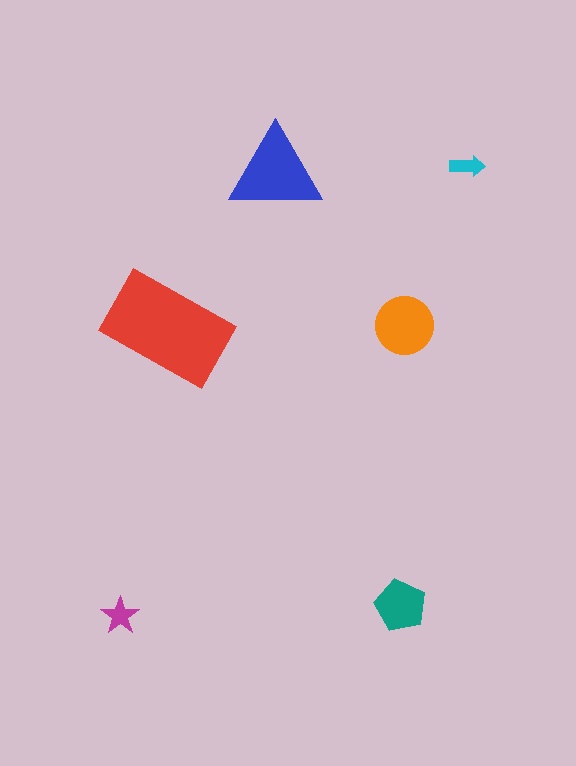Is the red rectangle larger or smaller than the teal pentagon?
Larger.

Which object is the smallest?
The cyan arrow.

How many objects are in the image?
There are 6 objects in the image.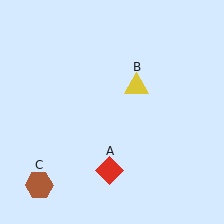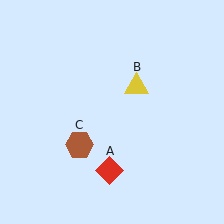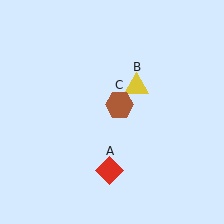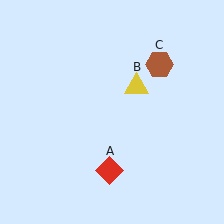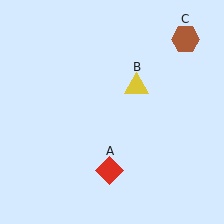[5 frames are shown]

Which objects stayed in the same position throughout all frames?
Red diamond (object A) and yellow triangle (object B) remained stationary.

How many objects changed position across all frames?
1 object changed position: brown hexagon (object C).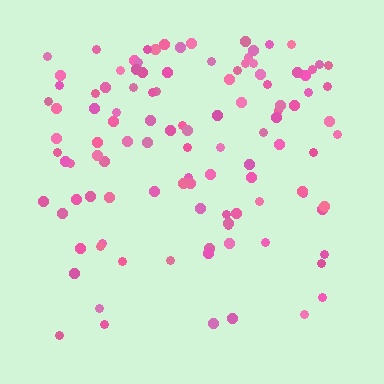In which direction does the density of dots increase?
From bottom to top, with the top side densest.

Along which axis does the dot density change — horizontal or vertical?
Vertical.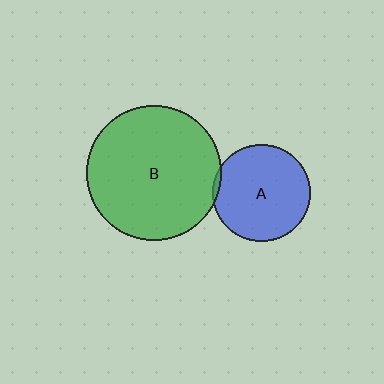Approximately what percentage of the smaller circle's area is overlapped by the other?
Approximately 5%.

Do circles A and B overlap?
Yes.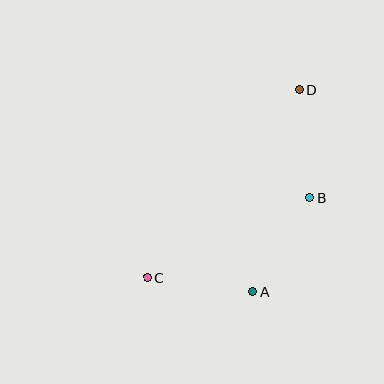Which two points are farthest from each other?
Points C and D are farthest from each other.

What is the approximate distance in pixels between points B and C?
The distance between B and C is approximately 181 pixels.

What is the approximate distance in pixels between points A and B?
The distance between A and B is approximately 109 pixels.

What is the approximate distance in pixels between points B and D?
The distance between B and D is approximately 109 pixels.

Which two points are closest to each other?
Points A and C are closest to each other.